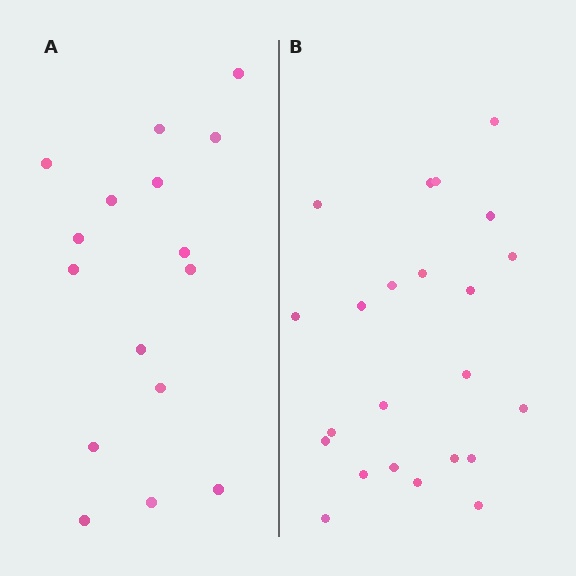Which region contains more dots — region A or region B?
Region B (the right region) has more dots.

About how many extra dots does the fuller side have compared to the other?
Region B has roughly 8 or so more dots than region A.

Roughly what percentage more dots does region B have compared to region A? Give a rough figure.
About 45% more.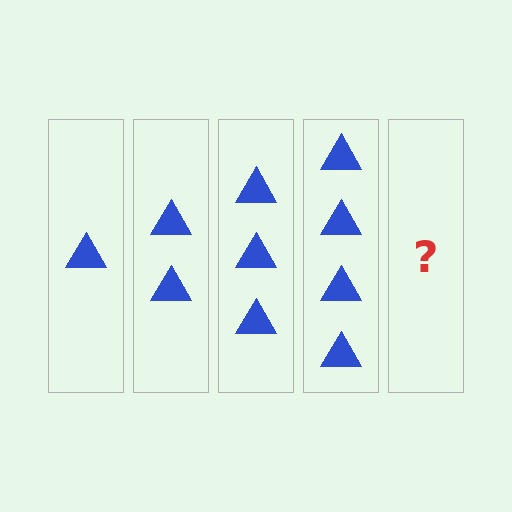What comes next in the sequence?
The next element should be 5 triangles.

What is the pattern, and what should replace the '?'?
The pattern is that each step adds one more triangle. The '?' should be 5 triangles.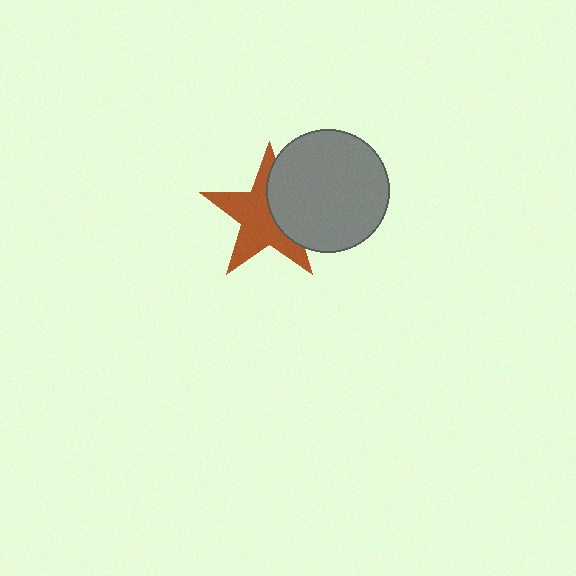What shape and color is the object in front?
The object in front is a gray circle.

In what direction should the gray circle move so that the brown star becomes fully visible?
The gray circle should move right. That is the shortest direction to clear the overlap and leave the brown star fully visible.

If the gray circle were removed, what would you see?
You would see the complete brown star.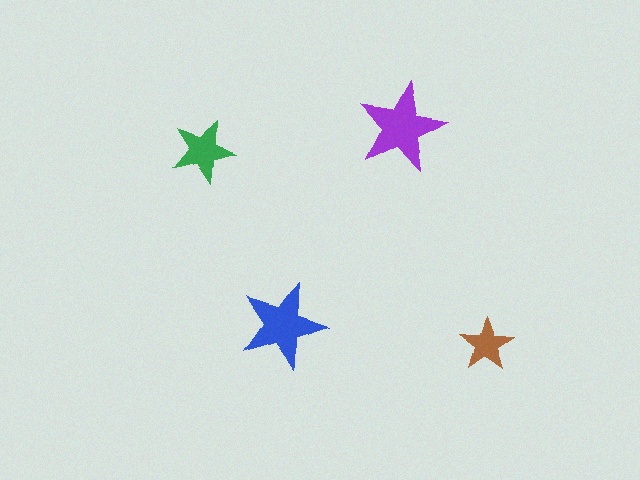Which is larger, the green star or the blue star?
The blue one.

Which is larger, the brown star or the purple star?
The purple one.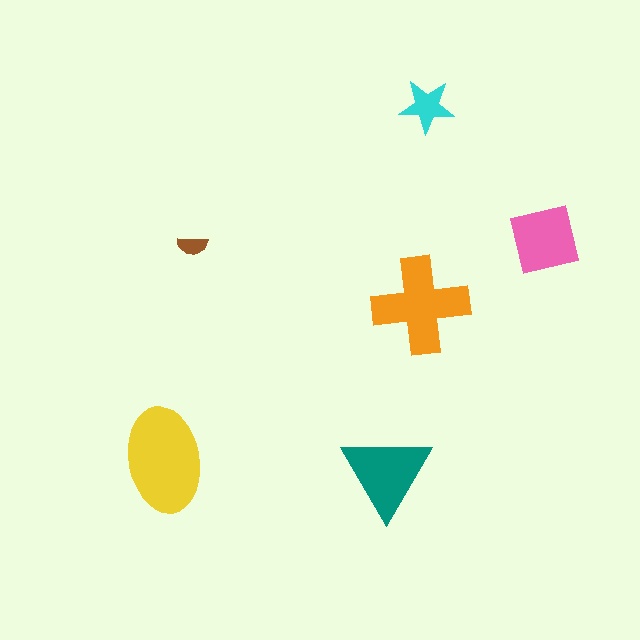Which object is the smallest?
The brown semicircle.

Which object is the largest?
The yellow ellipse.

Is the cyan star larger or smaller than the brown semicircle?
Larger.